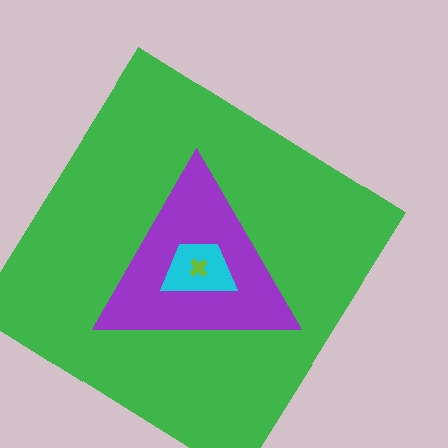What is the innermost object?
The lime cross.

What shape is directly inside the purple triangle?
The cyan trapezoid.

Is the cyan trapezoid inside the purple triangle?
Yes.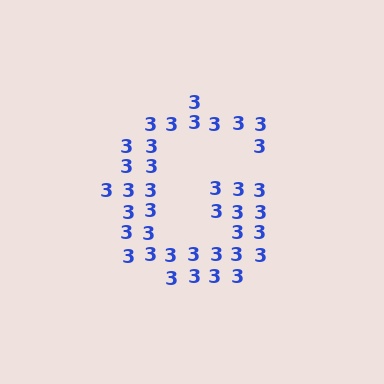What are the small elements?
The small elements are digit 3's.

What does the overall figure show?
The overall figure shows the letter G.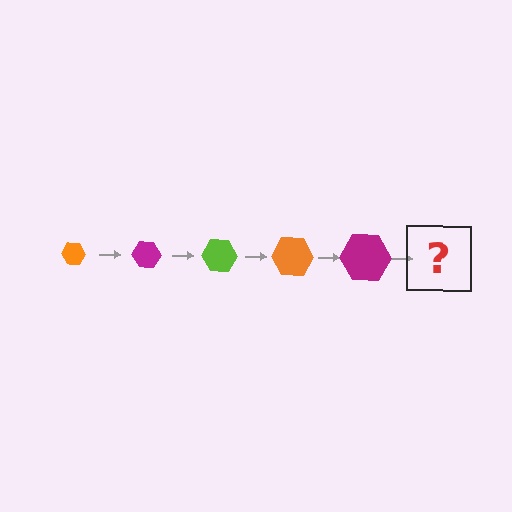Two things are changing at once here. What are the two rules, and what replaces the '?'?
The two rules are that the hexagon grows larger each step and the color cycles through orange, magenta, and lime. The '?' should be a lime hexagon, larger than the previous one.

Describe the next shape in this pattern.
It should be a lime hexagon, larger than the previous one.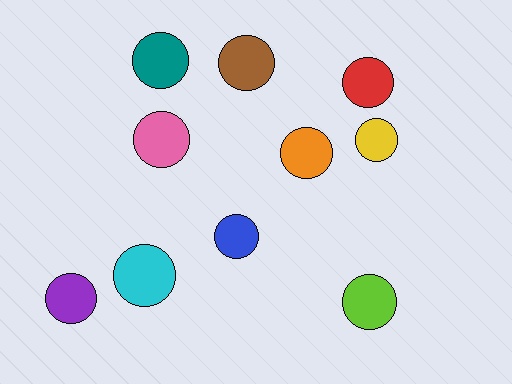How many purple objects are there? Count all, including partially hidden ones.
There is 1 purple object.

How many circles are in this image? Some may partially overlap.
There are 10 circles.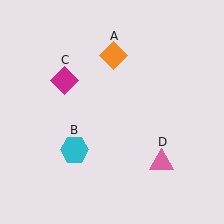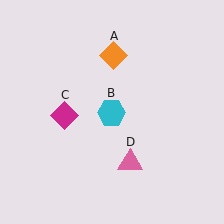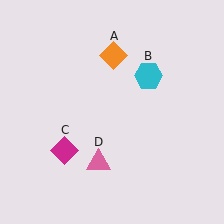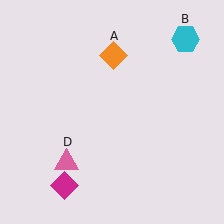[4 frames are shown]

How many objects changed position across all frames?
3 objects changed position: cyan hexagon (object B), magenta diamond (object C), pink triangle (object D).